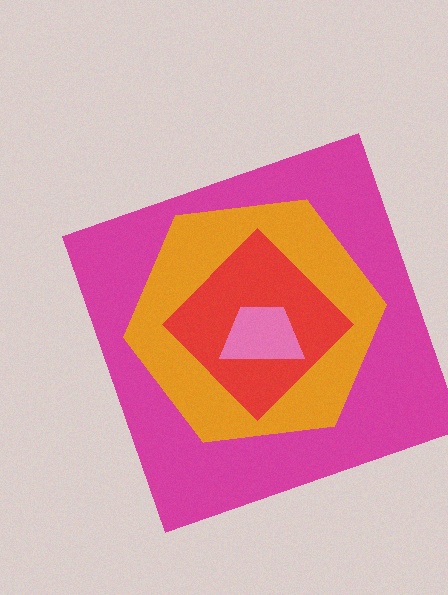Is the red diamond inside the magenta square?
Yes.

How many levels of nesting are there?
4.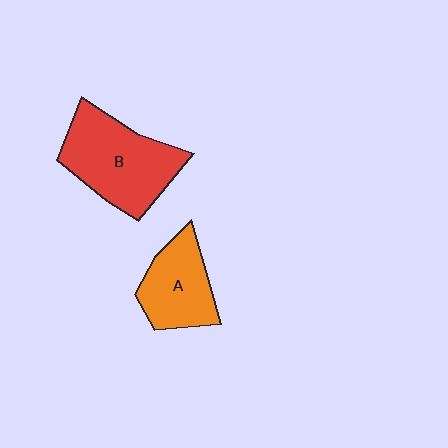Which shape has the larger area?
Shape B (red).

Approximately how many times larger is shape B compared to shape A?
Approximately 1.5 times.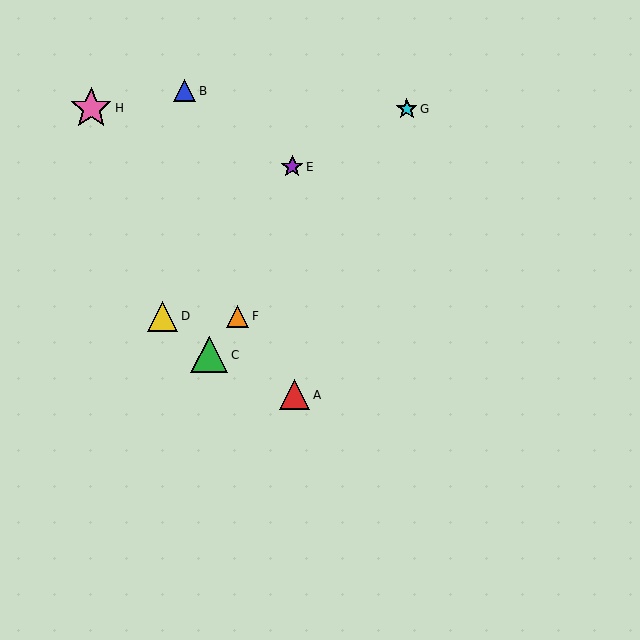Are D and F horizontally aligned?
Yes, both are at y≈316.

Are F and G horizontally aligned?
No, F is at y≈316 and G is at y≈109.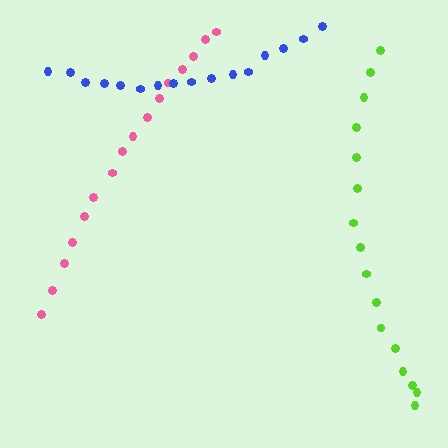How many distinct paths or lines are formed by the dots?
There are 3 distinct paths.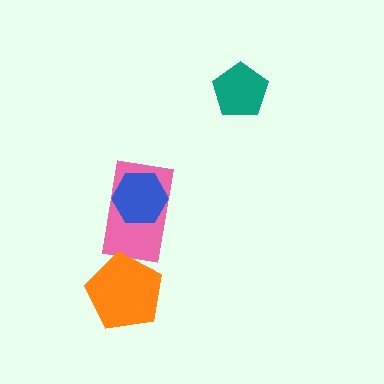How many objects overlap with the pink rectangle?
1 object overlaps with the pink rectangle.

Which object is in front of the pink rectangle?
The blue hexagon is in front of the pink rectangle.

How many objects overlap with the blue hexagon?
1 object overlaps with the blue hexagon.